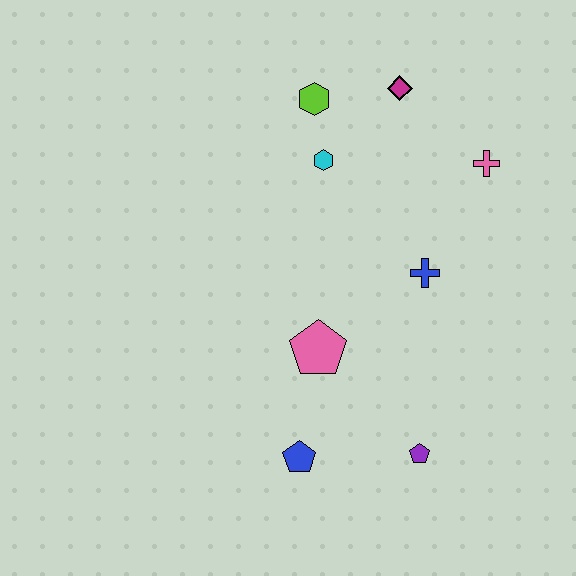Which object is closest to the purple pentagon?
The blue pentagon is closest to the purple pentagon.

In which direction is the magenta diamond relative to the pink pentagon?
The magenta diamond is above the pink pentagon.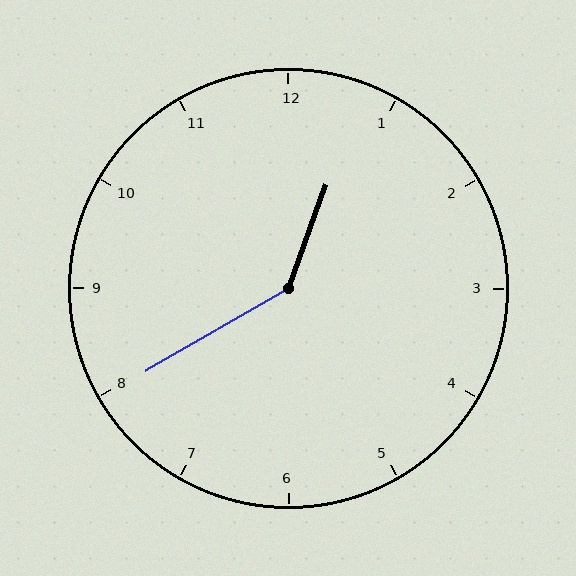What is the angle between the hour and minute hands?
Approximately 140 degrees.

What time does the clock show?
12:40.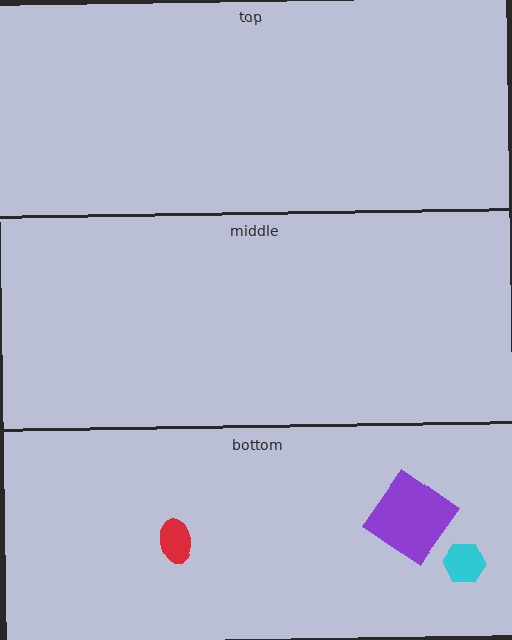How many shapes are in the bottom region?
3.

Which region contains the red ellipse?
The bottom region.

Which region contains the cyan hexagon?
The bottom region.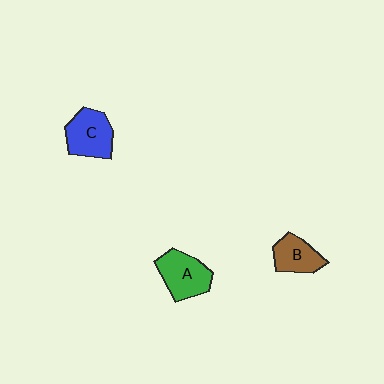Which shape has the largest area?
Shape C (blue).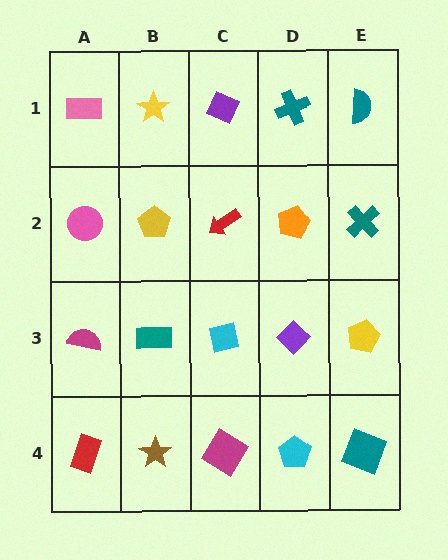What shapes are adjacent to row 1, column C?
A red arrow (row 2, column C), a yellow star (row 1, column B), a teal cross (row 1, column D).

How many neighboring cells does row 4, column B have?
3.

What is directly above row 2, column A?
A pink rectangle.